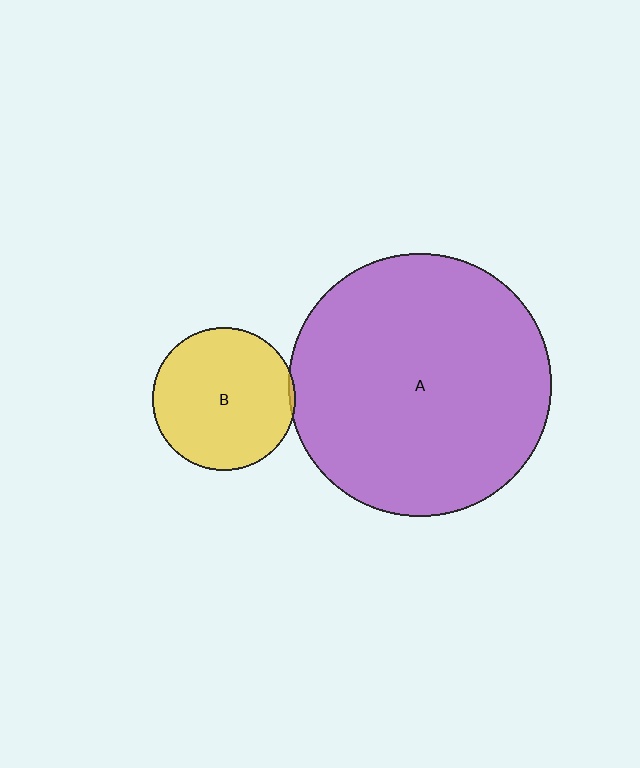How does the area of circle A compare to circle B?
Approximately 3.4 times.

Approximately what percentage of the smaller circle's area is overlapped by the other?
Approximately 5%.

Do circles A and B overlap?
Yes.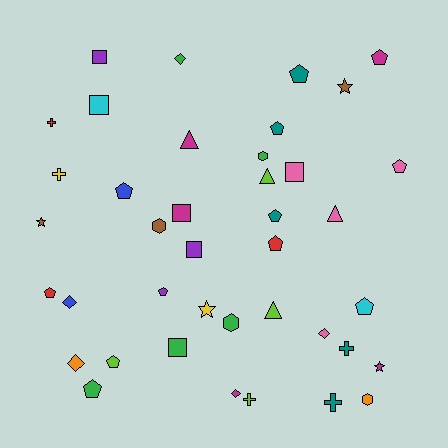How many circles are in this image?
There are no circles.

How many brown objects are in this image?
There are 3 brown objects.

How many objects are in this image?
There are 40 objects.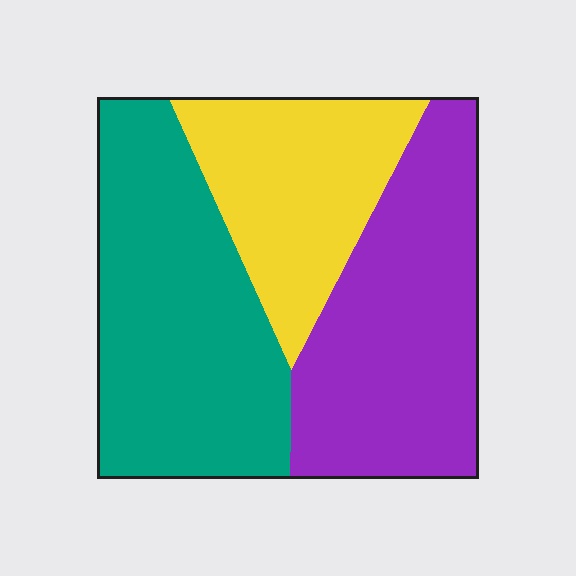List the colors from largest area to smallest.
From largest to smallest: teal, purple, yellow.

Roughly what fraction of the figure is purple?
Purple takes up about three eighths (3/8) of the figure.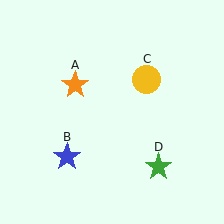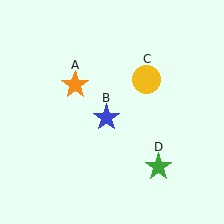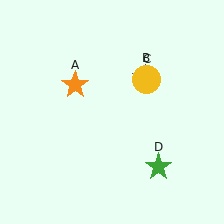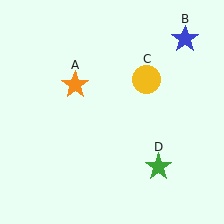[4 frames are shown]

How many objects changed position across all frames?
1 object changed position: blue star (object B).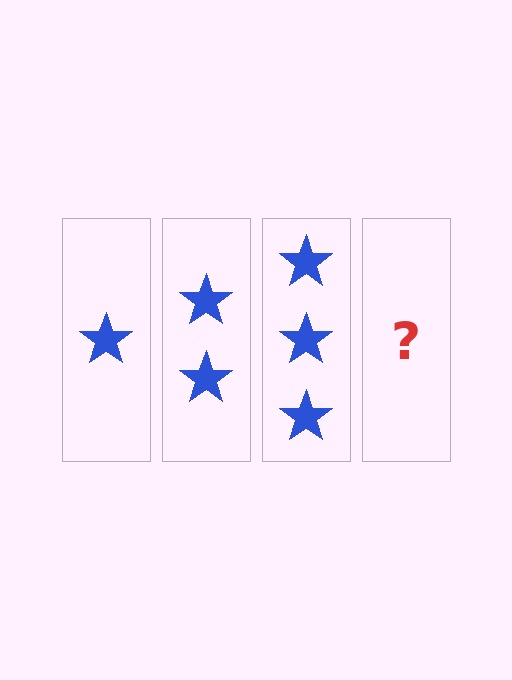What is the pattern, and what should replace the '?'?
The pattern is that each step adds one more star. The '?' should be 4 stars.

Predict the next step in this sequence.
The next step is 4 stars.